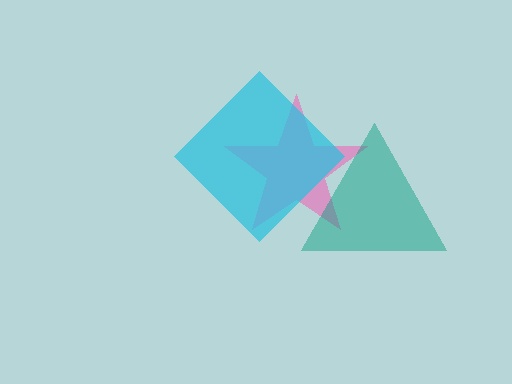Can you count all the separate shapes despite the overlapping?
Yes, there are 3 separate shapes.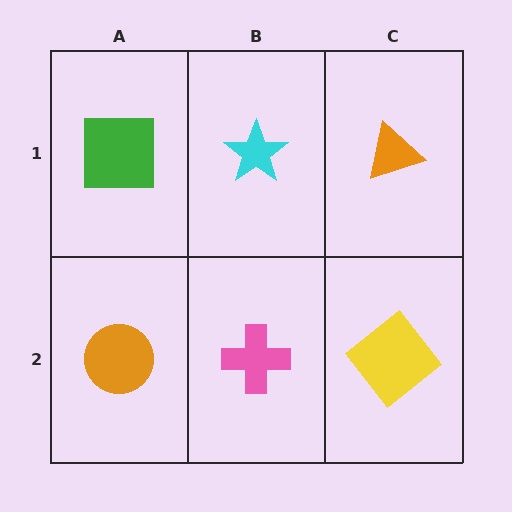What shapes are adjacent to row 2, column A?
A green square (row 1, column A), a pink cross (row 2, column B).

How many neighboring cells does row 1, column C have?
2.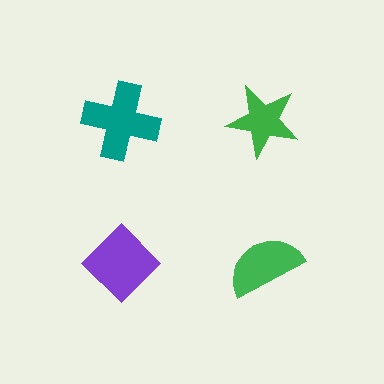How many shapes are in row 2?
2 shapes.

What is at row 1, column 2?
A green star.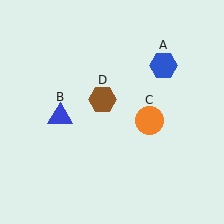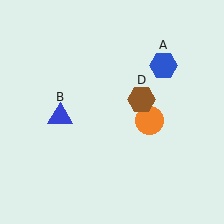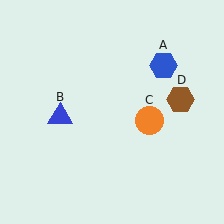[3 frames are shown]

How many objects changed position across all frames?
1 object changed position: brown hexagon (object D).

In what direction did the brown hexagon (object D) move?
The brown hexagon (object D) moved right.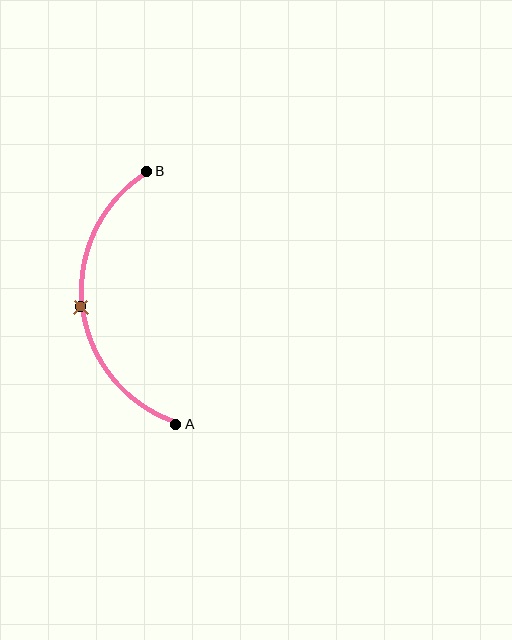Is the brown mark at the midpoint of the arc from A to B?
Yes. The brown mark lies on the arc at equal arc-length from both A and B — it is the arc midpoint.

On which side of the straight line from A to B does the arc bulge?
The arc bulges to the left of the straight line connecting A and B.